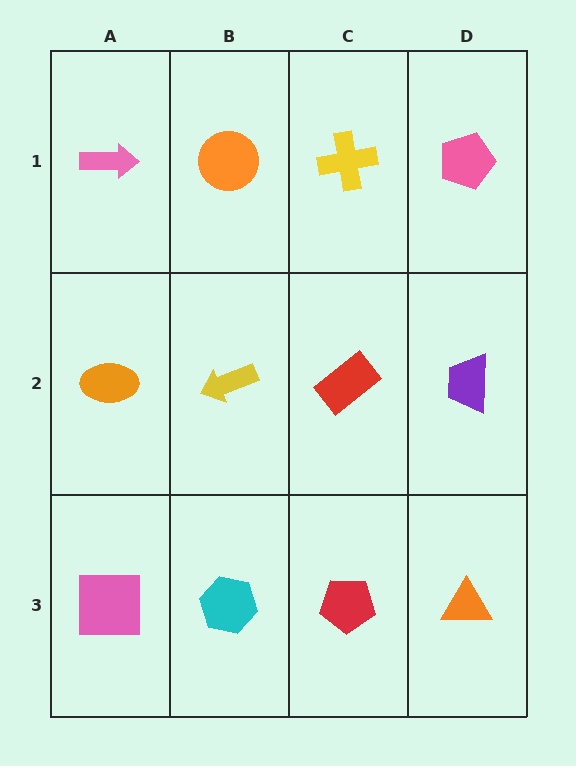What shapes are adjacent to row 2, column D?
A pink pentagon (row 1, column D), an orange triangle (row 3, column D), a red rectangle (row 2, column C).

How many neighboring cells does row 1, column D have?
2.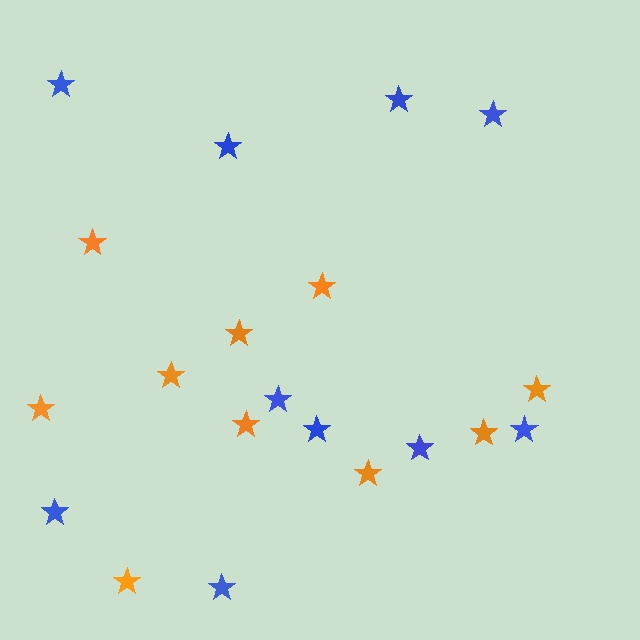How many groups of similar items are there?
There are 2 groups: one group of orange stars (10) and one group of blue stars (10).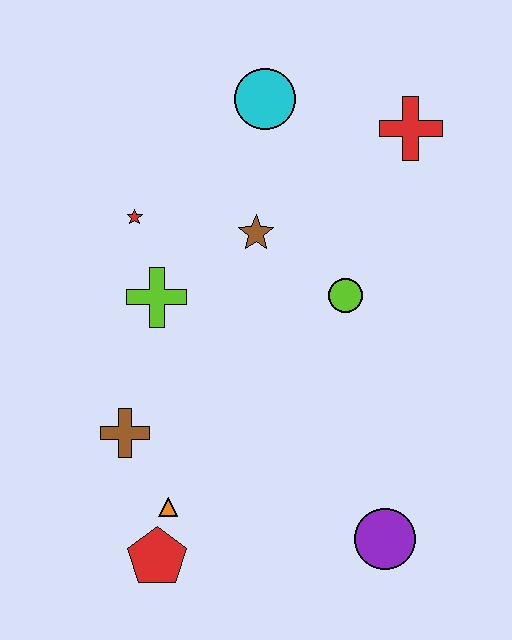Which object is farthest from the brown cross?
The red cross is farthest from the brown cross.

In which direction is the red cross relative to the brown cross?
The red cross is above the brown cross.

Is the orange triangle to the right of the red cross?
No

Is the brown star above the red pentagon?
Yes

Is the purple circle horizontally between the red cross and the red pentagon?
Yes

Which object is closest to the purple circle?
The orange triangle is closest to the purple circle.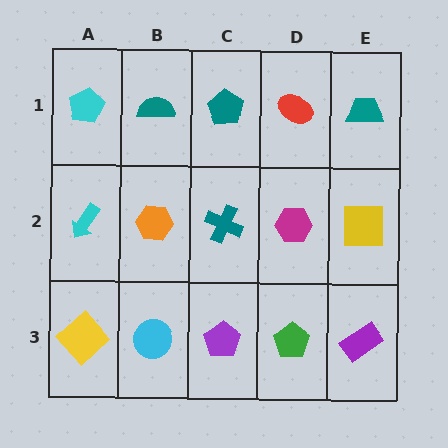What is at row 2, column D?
A magenta hexagon.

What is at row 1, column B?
A teal semicircle.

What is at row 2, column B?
An orange hexagon.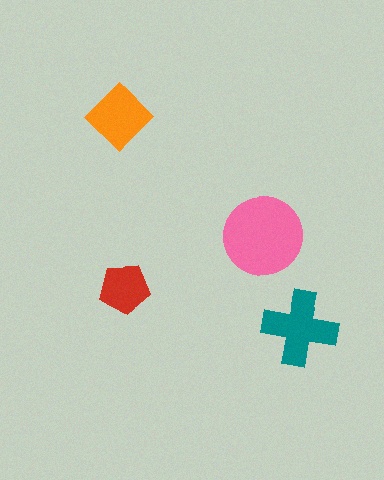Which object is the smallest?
The red pentagon.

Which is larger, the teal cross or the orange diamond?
The teal cross.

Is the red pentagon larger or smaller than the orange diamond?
Smaller.